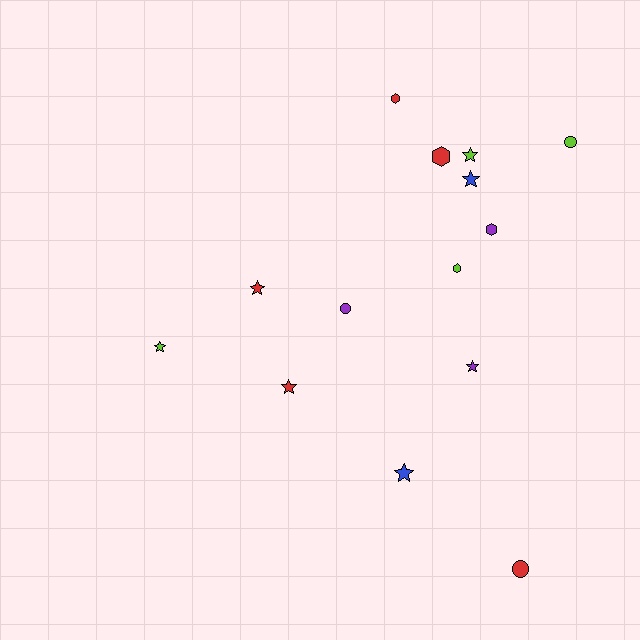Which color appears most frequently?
Red, with 5 objects.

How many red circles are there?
There is 1 red circle.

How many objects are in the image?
There are 14 objects.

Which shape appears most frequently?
Star, with 7 objects.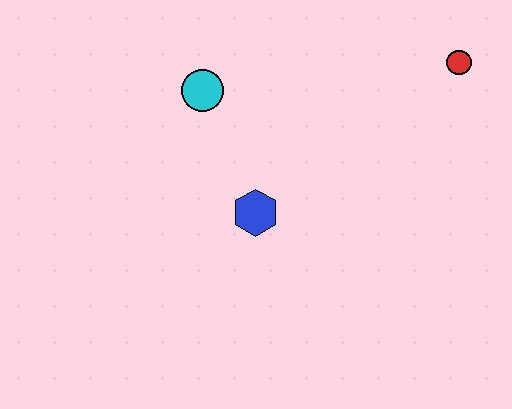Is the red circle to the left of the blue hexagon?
No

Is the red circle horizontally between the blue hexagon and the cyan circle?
No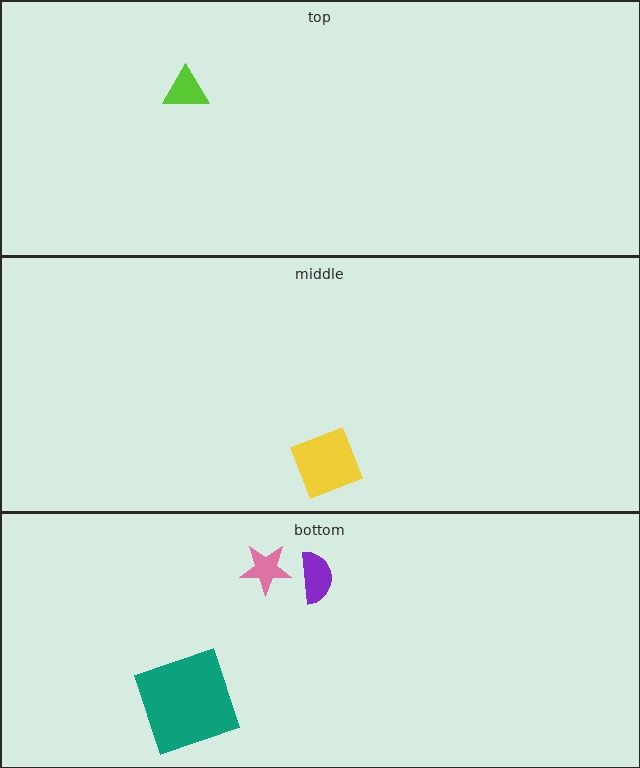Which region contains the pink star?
The bottom region.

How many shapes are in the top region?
1.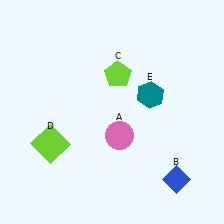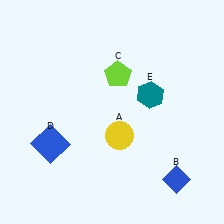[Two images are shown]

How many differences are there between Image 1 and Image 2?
There are 2 differences between the two images.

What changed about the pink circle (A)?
In Image 1, A is pink. In Image 2, it changed to yellow.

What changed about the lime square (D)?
In Image 1, D is lime. In Image 2, it changed to blue.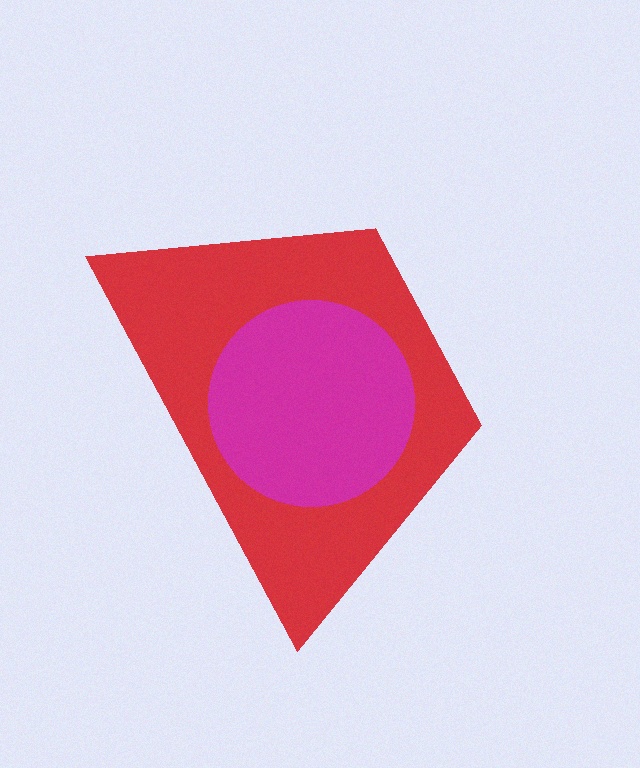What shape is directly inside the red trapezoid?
The magenta circle.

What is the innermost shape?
The magenta circle.